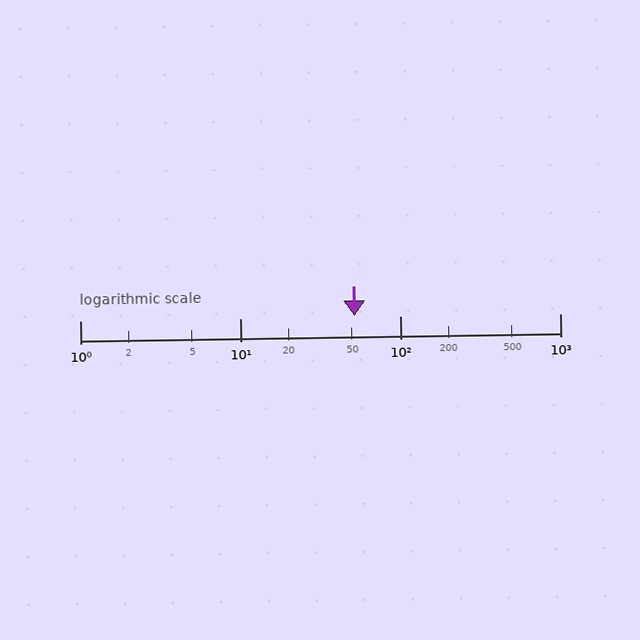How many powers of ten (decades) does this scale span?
The scale spans 3 decades, from 1 to 1000.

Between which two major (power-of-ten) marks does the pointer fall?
The pointer is between 10 and 100.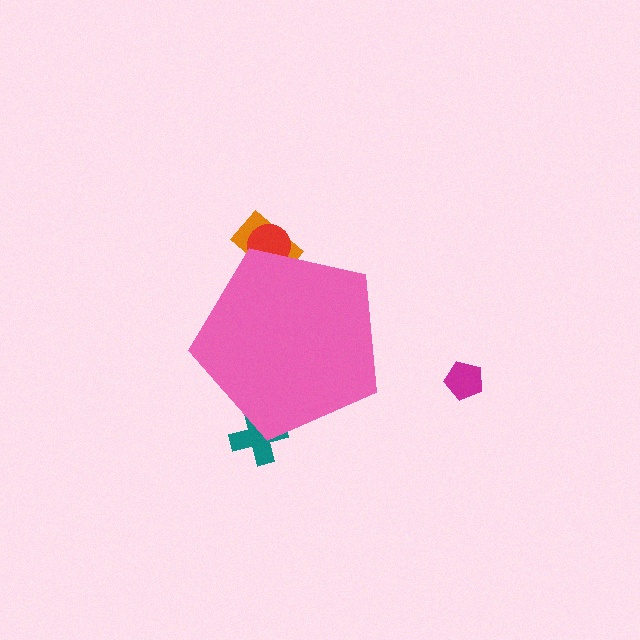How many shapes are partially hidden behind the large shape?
3 shapes are partially hidden.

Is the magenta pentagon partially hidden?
No, the magenta pentagon is fully visible.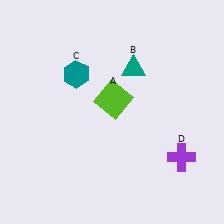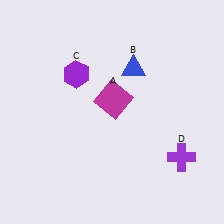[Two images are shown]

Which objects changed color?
A changed from lime to magenta. B changed from teal to blue. C changed from teal to purple.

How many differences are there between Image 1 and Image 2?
There are 3 differences between the two images.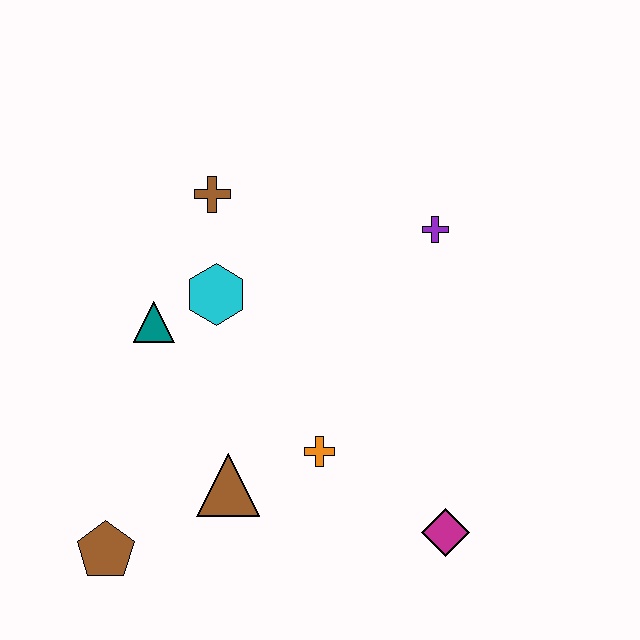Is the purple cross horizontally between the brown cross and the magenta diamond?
Yes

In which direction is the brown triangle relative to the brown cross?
The brown triangle is below the brown cross.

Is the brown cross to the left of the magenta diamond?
Yes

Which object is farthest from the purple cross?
The brown pentagon is farthest from the purple cross.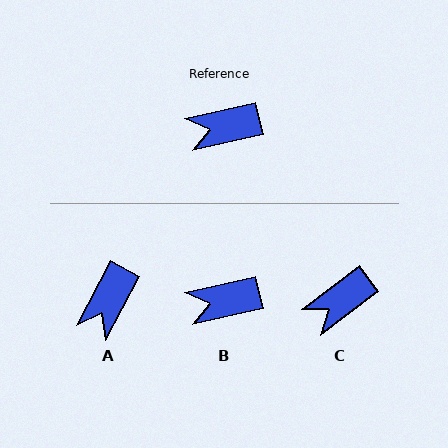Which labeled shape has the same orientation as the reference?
B.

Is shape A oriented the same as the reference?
No, it is off by about 49 degrees.